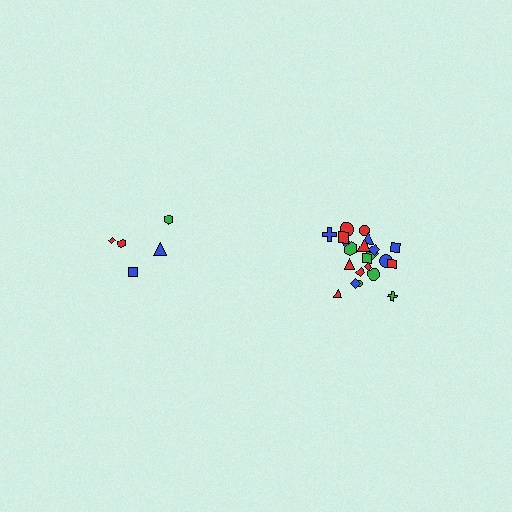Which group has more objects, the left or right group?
The right group.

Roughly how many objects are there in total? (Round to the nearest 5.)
Roughly 25 objects in total.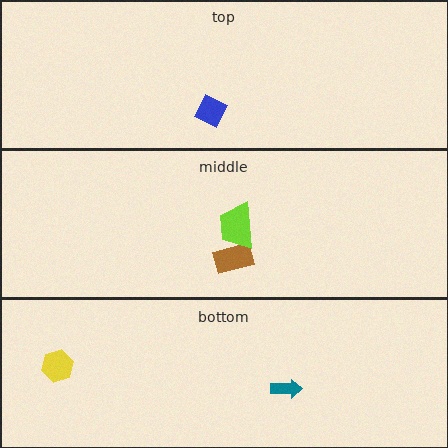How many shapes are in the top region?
1.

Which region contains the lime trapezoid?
The middle region.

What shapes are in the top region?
The blue diamond.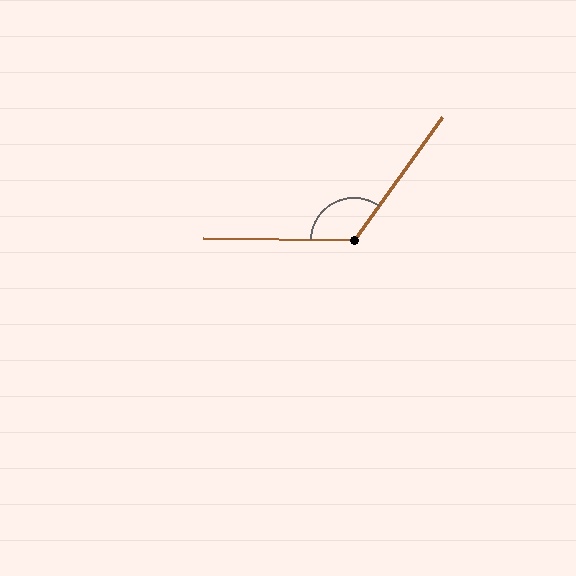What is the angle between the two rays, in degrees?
Approximately 125 degrees.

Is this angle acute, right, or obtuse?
It is obtuse.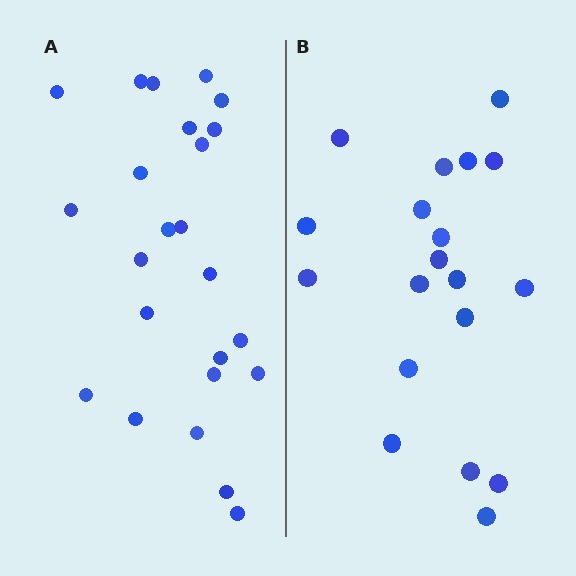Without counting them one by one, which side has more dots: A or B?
Region A (the left region) has more dots.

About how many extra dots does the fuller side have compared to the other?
Region A has about 5 more dots than region B.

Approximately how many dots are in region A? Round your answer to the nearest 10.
About 20 dots. (The exact count is 24, which rounds to 20.)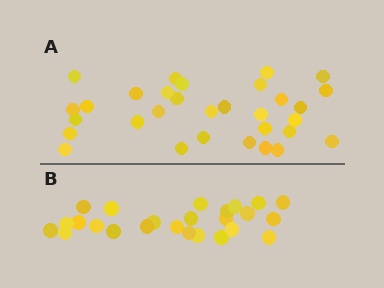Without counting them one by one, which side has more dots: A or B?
Region A (the top region) has more dots.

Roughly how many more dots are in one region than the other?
Region A has about 6 more dots than region B.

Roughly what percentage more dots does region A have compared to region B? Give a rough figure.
About 25% more.